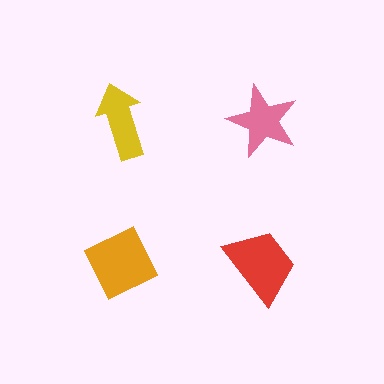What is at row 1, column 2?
A pink star.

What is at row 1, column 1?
A yellow arrow.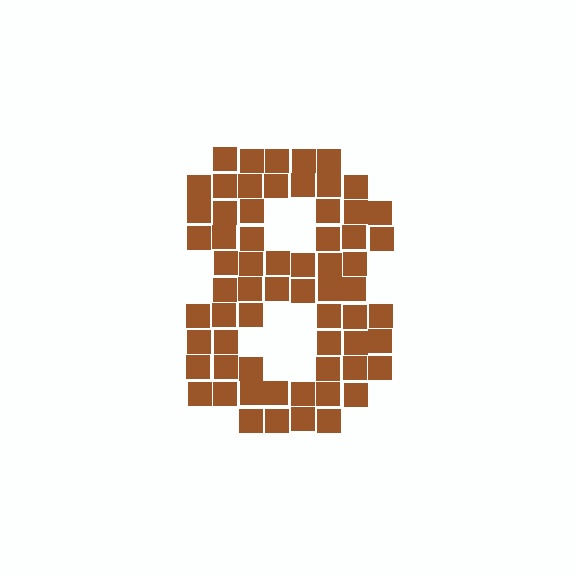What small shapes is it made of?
It is made of small squares.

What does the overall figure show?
The overall figure shows the digit 8.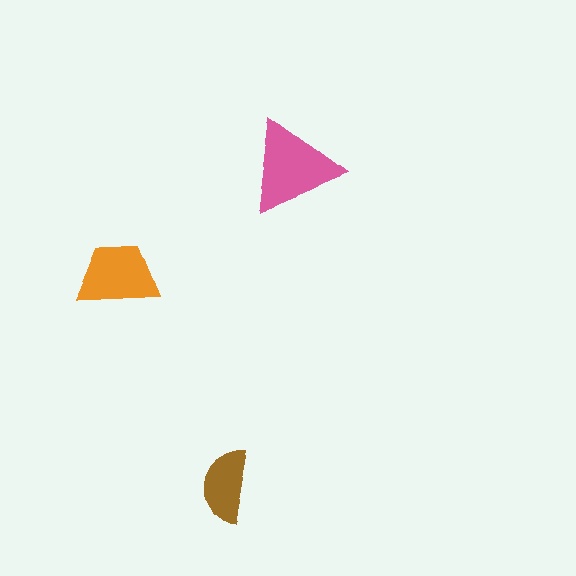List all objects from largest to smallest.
The pink triangle, the orange trapezoid, the brown semicircle.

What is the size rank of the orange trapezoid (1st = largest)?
2nd.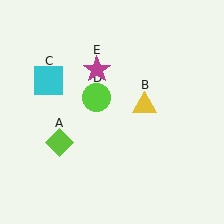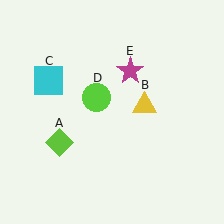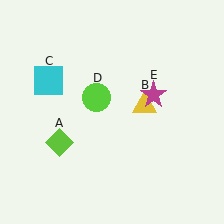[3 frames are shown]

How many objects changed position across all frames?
1 object changed position: magenta star (object E).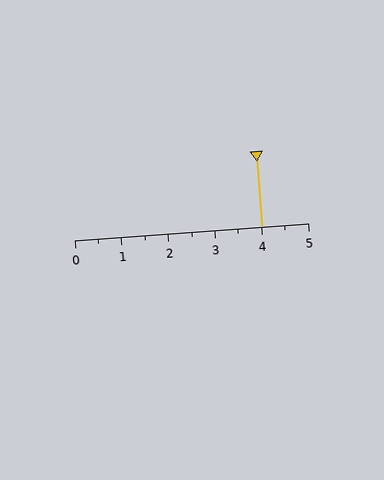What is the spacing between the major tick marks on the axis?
The major ticks are spaced 1 apart.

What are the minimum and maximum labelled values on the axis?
The axis runs from 0 to 5.